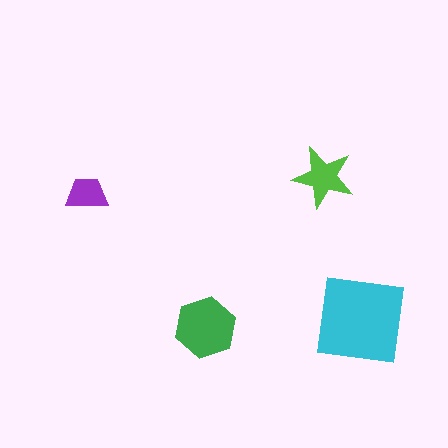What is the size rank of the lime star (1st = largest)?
3rd.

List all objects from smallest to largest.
The purple trapezoid, the lime star, the green hexagon, the cyan square.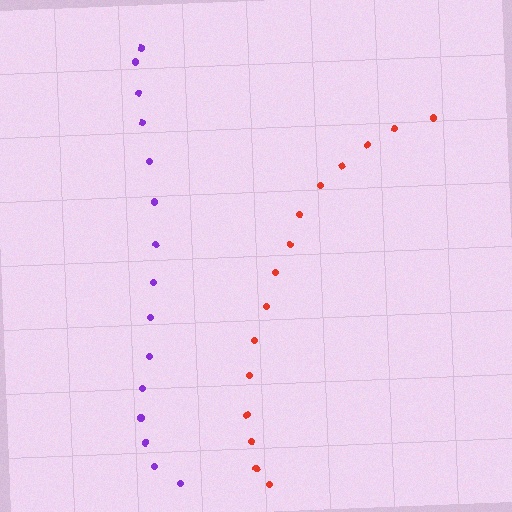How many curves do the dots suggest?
There are 2 distinct paths.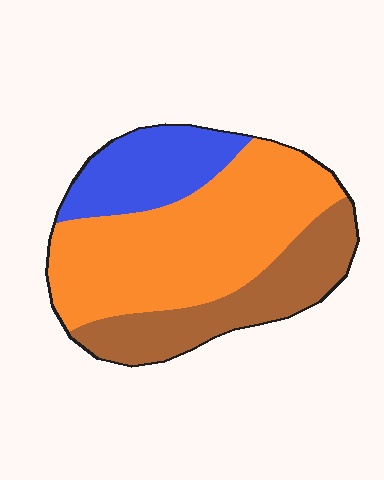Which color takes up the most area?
Orange, at roughly 55%.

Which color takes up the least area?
Blue, at roughly 20%.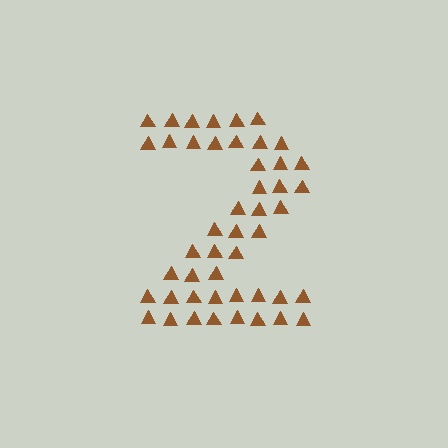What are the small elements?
The small elements are triangles.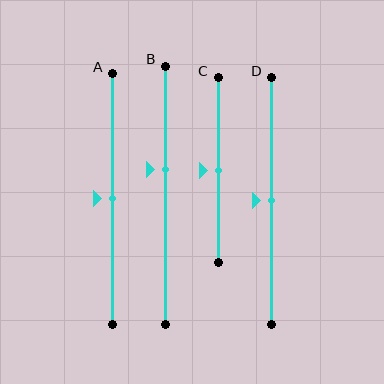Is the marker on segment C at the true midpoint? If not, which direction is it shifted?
Yes, the marker on segment C is at the true midpoint.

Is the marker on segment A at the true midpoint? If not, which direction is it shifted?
Yes, the marker on segment A is at the true midpoint.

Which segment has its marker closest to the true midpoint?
Segment A has its marker closest to the true midpoint.